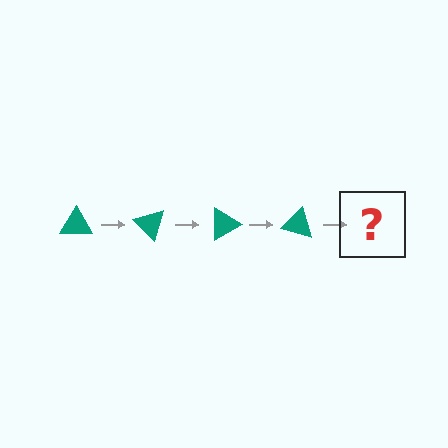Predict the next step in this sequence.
The next step is a teal triangle rotated 180 degrees.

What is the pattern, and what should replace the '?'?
The pattern is that the triangle rotates 45 degrees each step. The '?' should be a teal triangle rotated 180 degrees.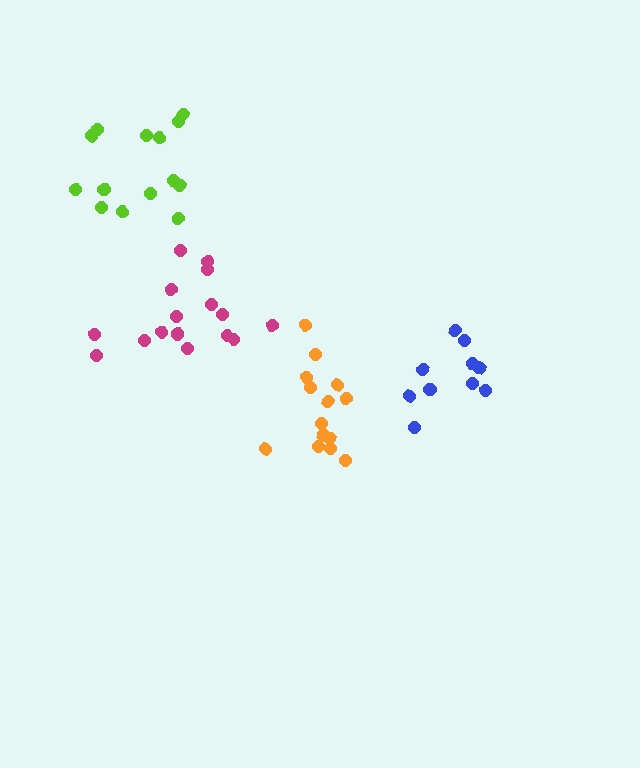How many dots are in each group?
Group 1: 14 dots, Group 2: 10 dots, Group 3: 16 dots, Group 4: 14 dots (54 total).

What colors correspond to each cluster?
The clusters are colored: lime, blue, magenta, orange.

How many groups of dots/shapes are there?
There are 4 groups.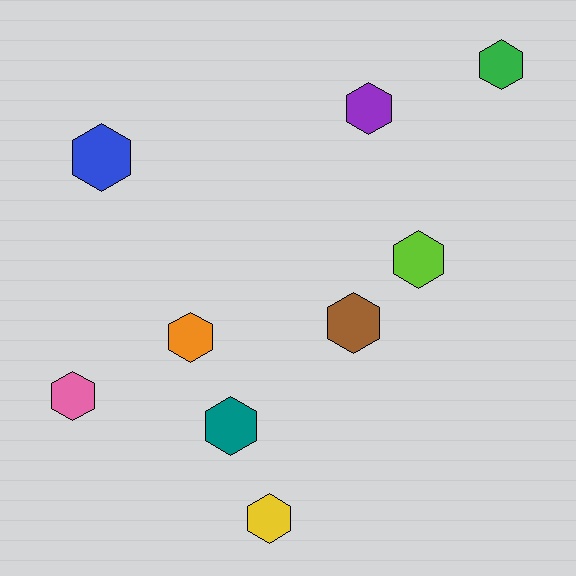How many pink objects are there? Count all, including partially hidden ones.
There is 1 pink object.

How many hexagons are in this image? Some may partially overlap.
There are 9 hexagons.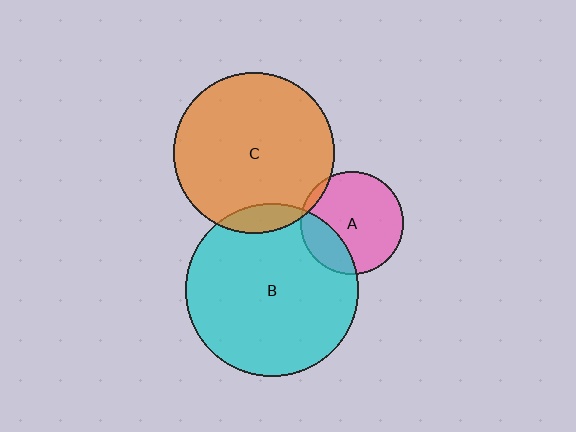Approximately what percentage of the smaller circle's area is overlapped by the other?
Approximately 5%.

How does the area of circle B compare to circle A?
Approximately 2.8 times.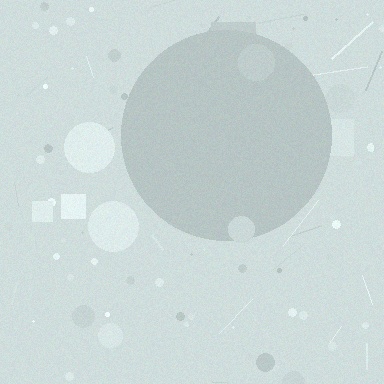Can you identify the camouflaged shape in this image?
The camouflaged shape is a circle.